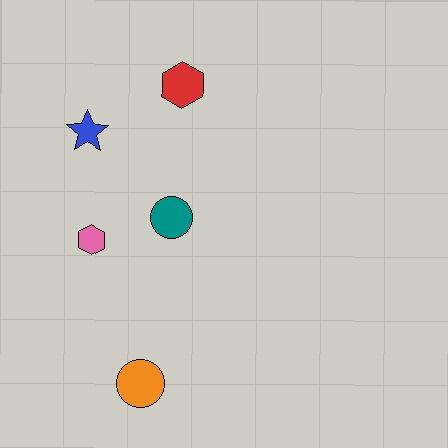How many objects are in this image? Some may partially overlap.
There are 5 objects.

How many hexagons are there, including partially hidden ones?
There are 2 hexagons.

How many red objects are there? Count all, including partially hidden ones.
There is 1 red object.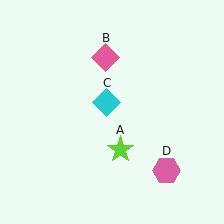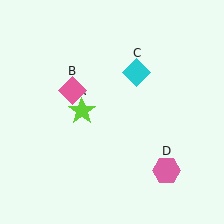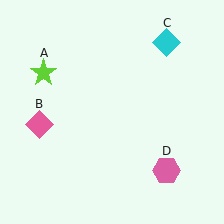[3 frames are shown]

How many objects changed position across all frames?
3 objects changed position: lime star (object A), pink diamond (object B), cyan diamond (object C).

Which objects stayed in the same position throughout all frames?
Pink hexagon (object D) remained stationary.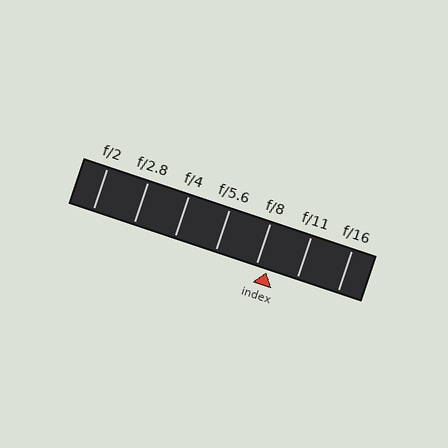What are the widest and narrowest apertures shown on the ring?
The widest aperture shown is f/2 and the narrowest is f/16.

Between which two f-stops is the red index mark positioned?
The index mark is between f/8 and f/11.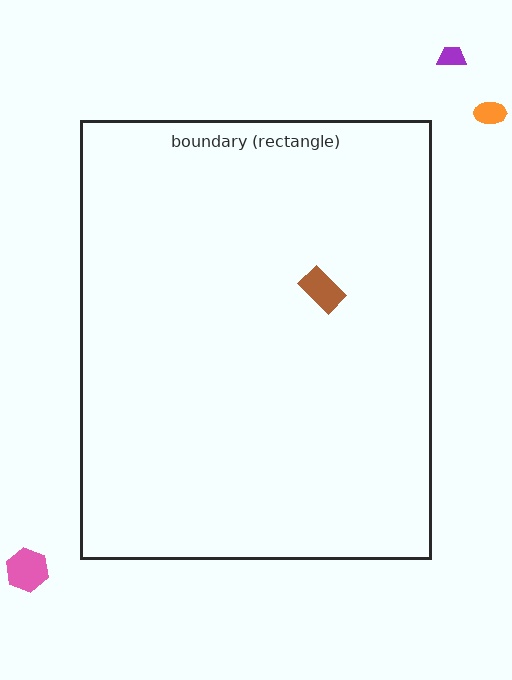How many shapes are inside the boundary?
1 inside, 3 outside.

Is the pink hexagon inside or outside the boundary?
Outside.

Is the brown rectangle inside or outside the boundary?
Inside.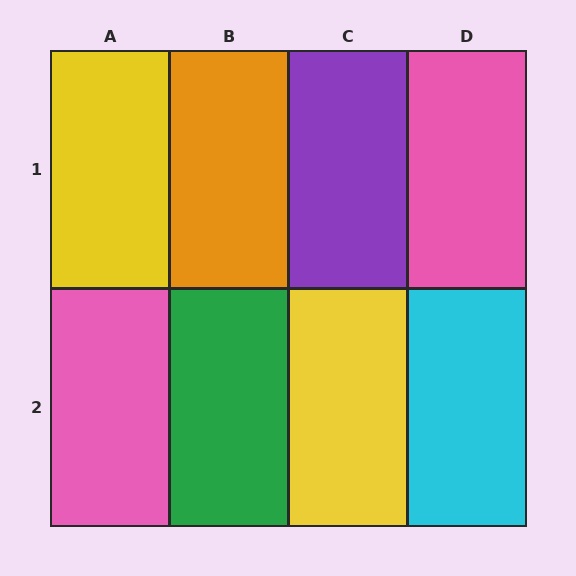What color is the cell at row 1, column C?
Purple.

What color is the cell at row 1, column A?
Yellow.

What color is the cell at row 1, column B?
Orange.